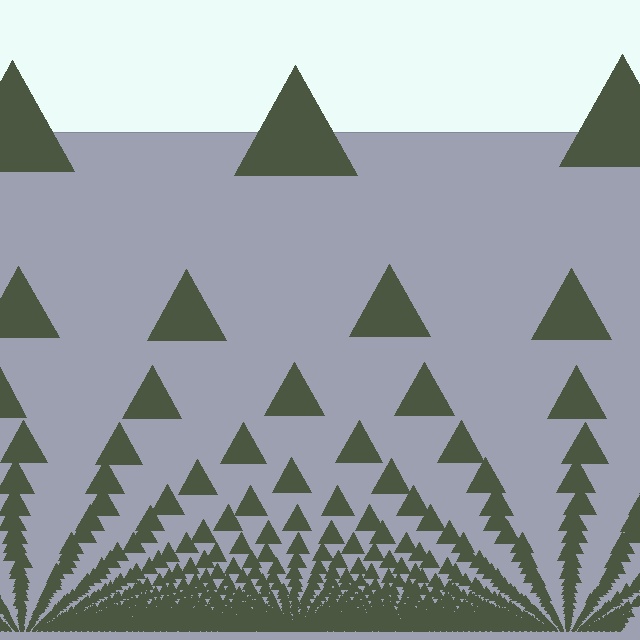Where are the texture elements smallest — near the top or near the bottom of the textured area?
Near the bottom.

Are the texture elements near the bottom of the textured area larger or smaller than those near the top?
Smaller. The gradient is inverted — elements near the bottom are smaller and denser.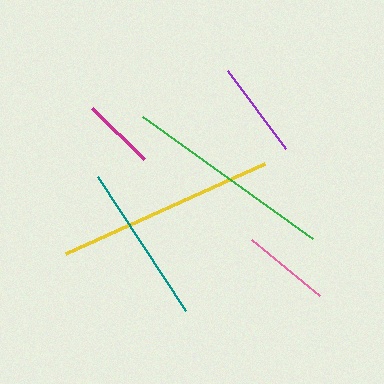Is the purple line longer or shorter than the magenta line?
The purple line is longer than the magenta line.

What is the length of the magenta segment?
The magenta segment is approximately 73 pixels long.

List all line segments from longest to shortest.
From longest to shortest: yellow, green, teal, purple, pink, magenta.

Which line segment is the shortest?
The magenta line is the shortest at approximately 73 pixels.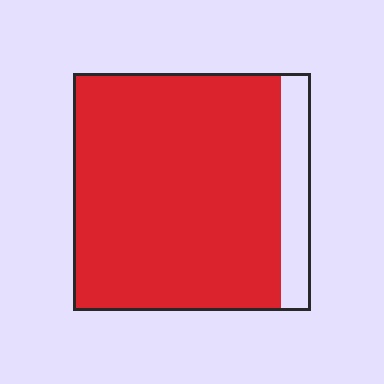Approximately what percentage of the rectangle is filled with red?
Approximately 85%.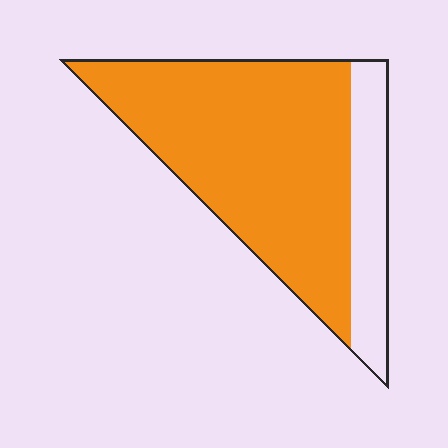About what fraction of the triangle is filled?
About four fifths (4/5).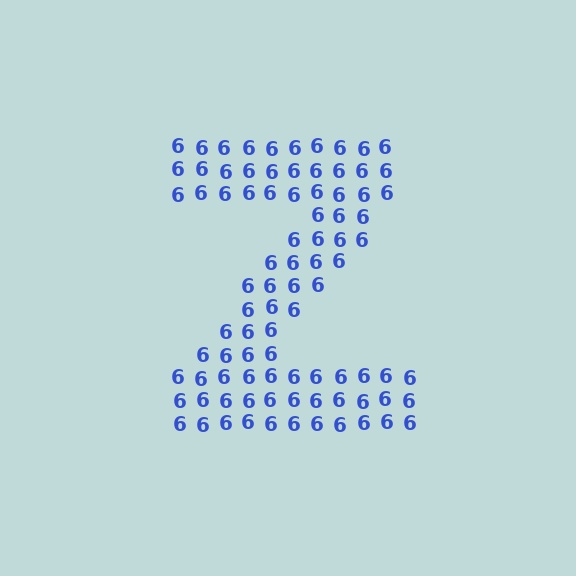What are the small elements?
The small elements are digit 6's.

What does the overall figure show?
The overall figure shows the letter Z.